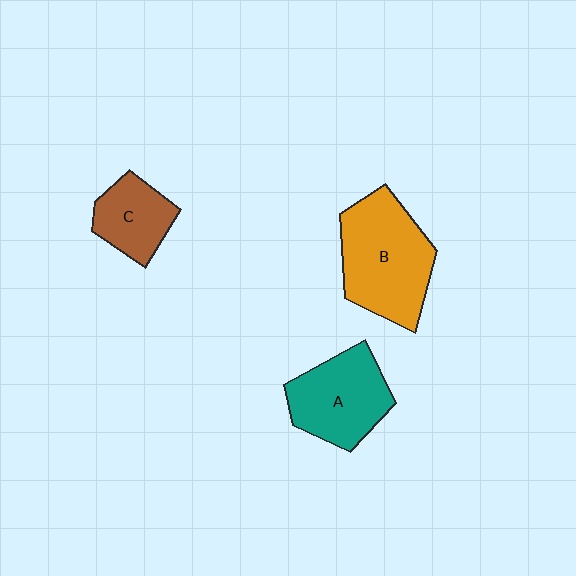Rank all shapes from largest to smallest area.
From largest to smallest: B (orange), A (teal), C (brown).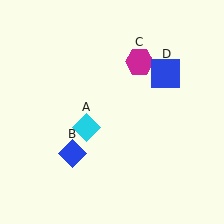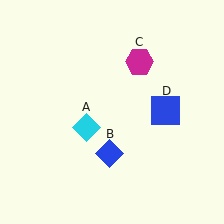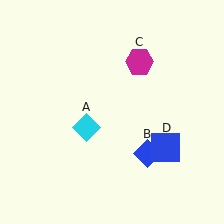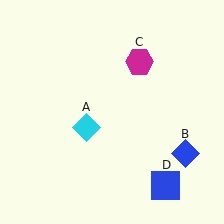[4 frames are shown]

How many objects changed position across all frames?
2 objects changed position: blue diamond (object B), blue square (object D).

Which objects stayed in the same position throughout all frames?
Cyan diamond (object A) and magenta hexagon (object C) remained stationary.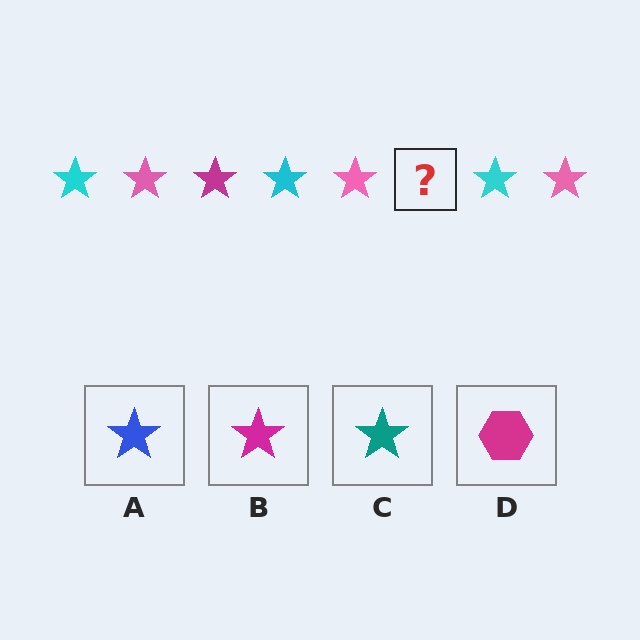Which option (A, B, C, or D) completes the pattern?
B.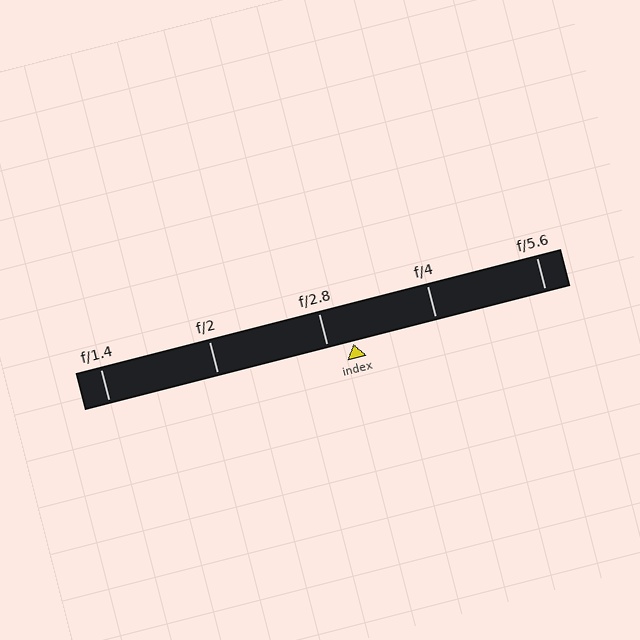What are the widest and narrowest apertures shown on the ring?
The widest aperture shown is f/1.4 and the narrowest is f/5.6.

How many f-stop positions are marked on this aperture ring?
There are 5 f-stop positions marked.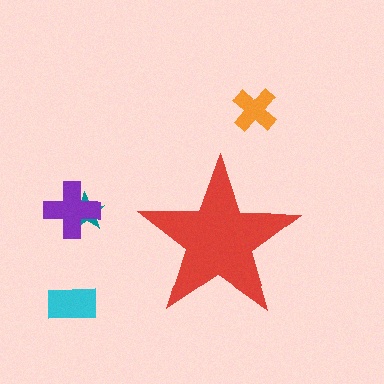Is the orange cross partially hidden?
No, the orange cross is fully visible.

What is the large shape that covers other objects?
A red star.